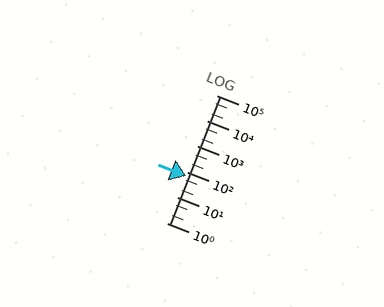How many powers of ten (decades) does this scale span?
The scale spans 5 decades, from 1 to 100000.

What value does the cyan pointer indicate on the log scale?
The pointer indicates approximately 70.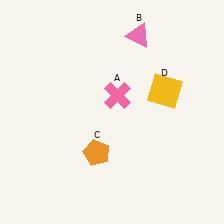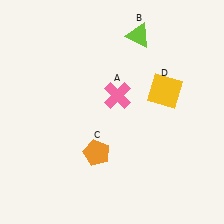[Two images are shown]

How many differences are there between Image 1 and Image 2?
There is 1 difference between the two images.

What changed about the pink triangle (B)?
In Image 1, B is pink. In Image 2, it changed to lime.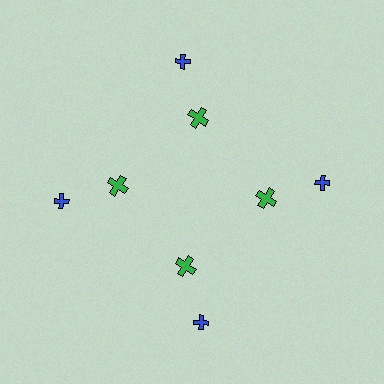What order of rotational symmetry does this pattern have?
This pattern has 4-fold rotational symmetry.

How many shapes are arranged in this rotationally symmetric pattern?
There are 8 shapes, arranged in 4 groups of 2.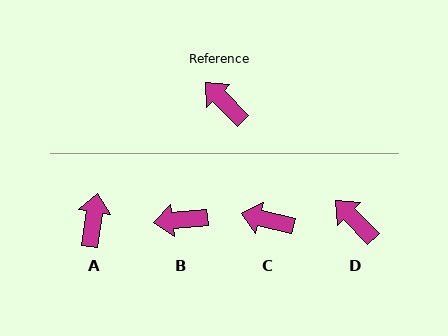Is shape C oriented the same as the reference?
No, it is off by about 32 degrees.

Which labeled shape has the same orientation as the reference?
D.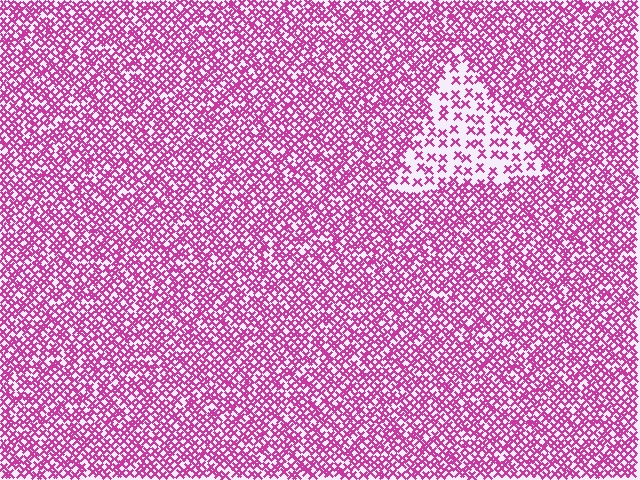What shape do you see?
I see a triangle.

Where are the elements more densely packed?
The elements are more densely packed outside the triangle boundary.